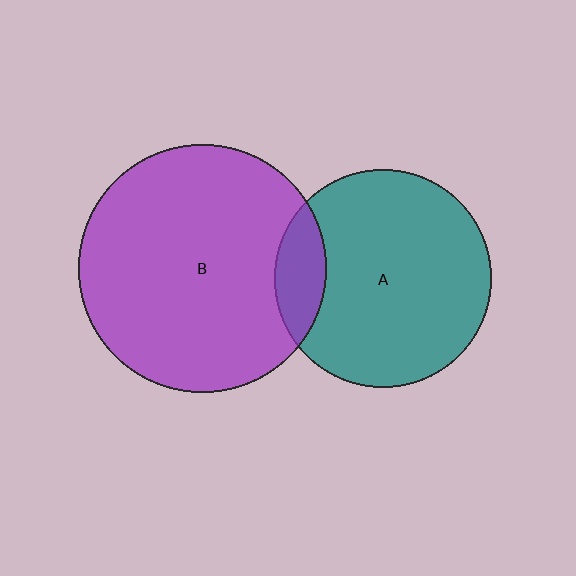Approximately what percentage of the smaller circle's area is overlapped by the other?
Approximately 15%.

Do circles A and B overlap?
Yes.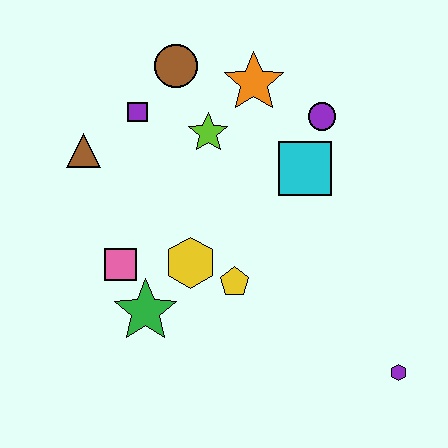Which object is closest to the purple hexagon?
The yellow pentagon is closest to the purple hexagon.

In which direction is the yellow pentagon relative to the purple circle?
The yellow pentagon is below the purple circle.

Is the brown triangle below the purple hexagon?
No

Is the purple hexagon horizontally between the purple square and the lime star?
No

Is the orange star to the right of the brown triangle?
Yes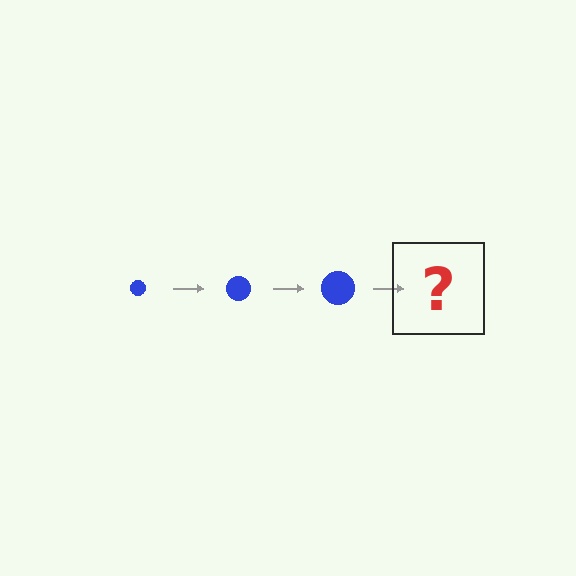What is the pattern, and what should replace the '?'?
The pattern is that the circle gets progressively larger each step. The '?' should be a blue circle, larger than the previous one.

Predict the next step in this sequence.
The next step is a blue circle, larger than the previous one.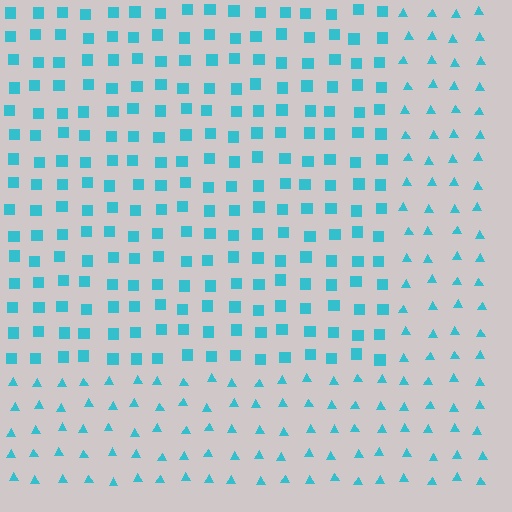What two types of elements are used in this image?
The image uses squares inside the rectangle region and triangles outside it.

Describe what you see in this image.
The image is filled with small cyan elements arranged in a uniform grid. A rectangle-shaped region contains squares, while the surrounding area contains triangles. The boundary is defined purely by the change in element shape.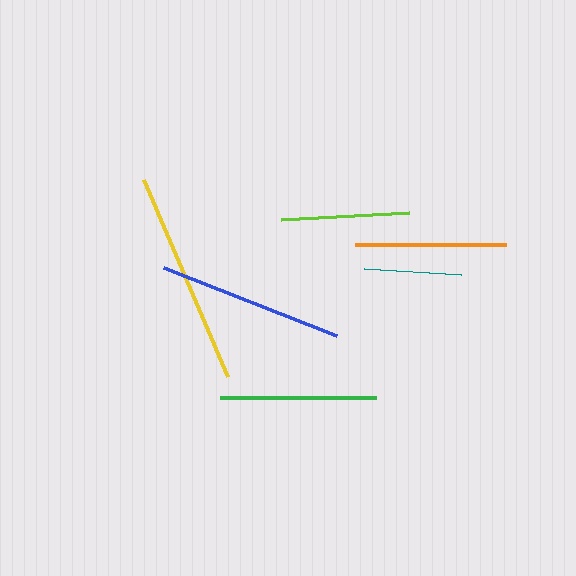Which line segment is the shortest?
The teal line is the shortest at approximately 97 pixels.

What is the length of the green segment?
The green segment is approximately 156 pixels long.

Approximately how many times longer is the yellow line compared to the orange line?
The yellow line is approximately 1.4 times the length of the orange line.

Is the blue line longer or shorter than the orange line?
The blue line is longer than the orange line.